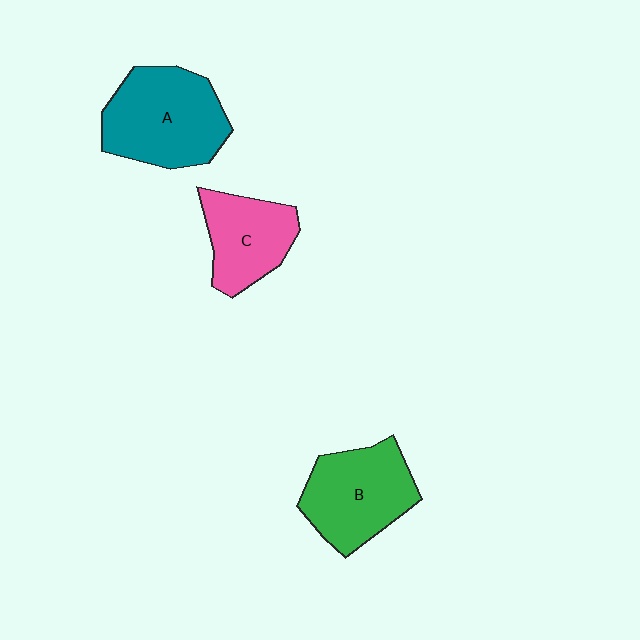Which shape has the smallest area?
Shape C (pink).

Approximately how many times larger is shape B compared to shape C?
Approximately 1.3 times.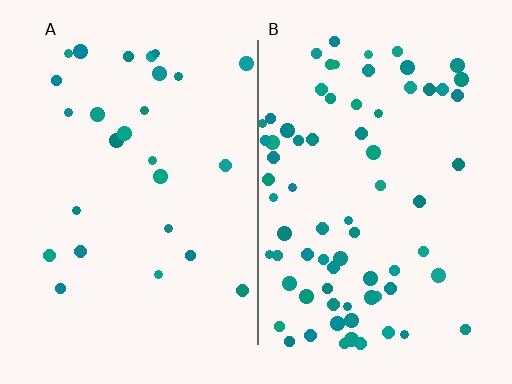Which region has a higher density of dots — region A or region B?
B (the right).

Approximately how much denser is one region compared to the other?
Approximately 2.7× — region B over region A.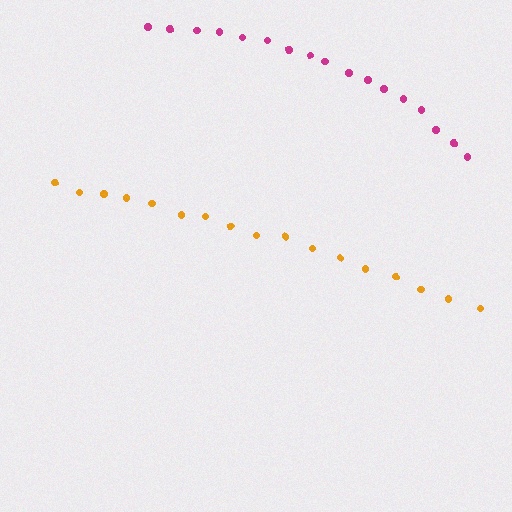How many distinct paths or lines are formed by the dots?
There are 2 distinct paths.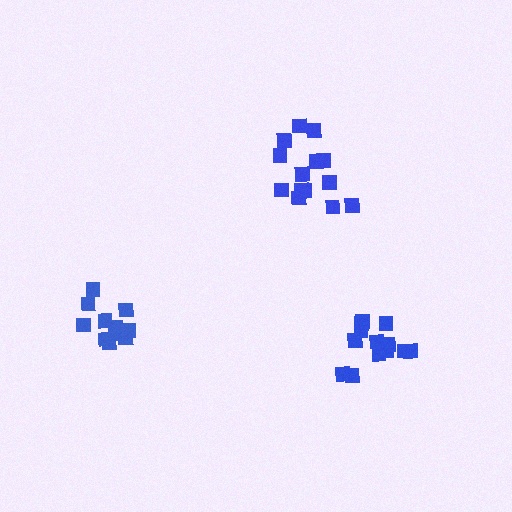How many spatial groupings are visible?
There are 3 spatial groupings.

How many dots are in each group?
Group 1: 13 dots, Group 2: 11 dots, Group 3: 14 dots (38 total).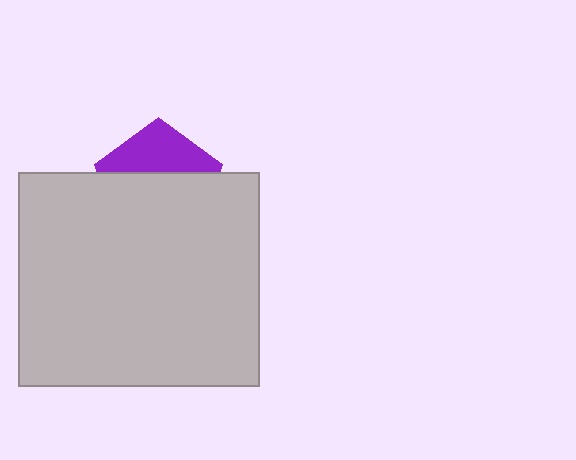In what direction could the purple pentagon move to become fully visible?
The purple pentagon could move up. That would shift it out from behind the light gray rectangle entirely.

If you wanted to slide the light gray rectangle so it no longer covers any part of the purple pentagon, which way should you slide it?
Slide it down — that is the most direct way to separate the two shapes.